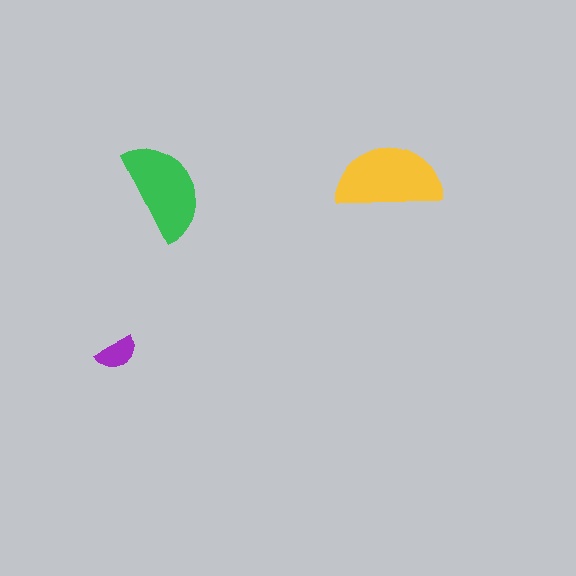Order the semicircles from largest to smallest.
the yellow one, the green one, the purple one.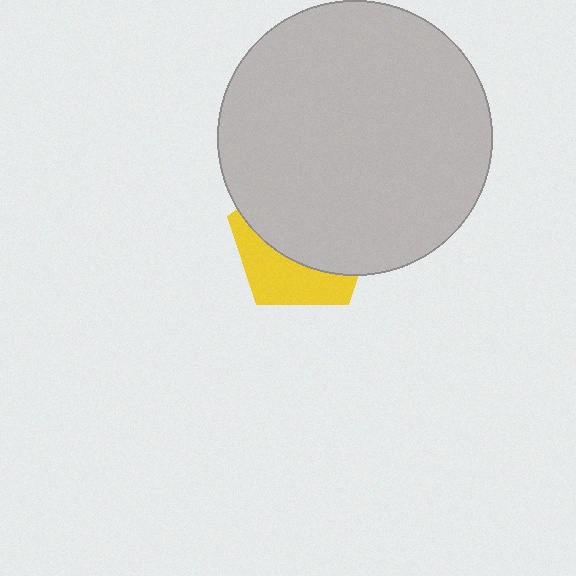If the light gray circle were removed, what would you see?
You would see the complete yellow pentagon.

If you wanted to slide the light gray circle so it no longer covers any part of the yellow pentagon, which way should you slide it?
Slide it up — that is the most direct way to separate the two shapes.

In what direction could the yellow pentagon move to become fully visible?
The yellow pentagon could move down. That would shift it out from behind the light gray circle entirely.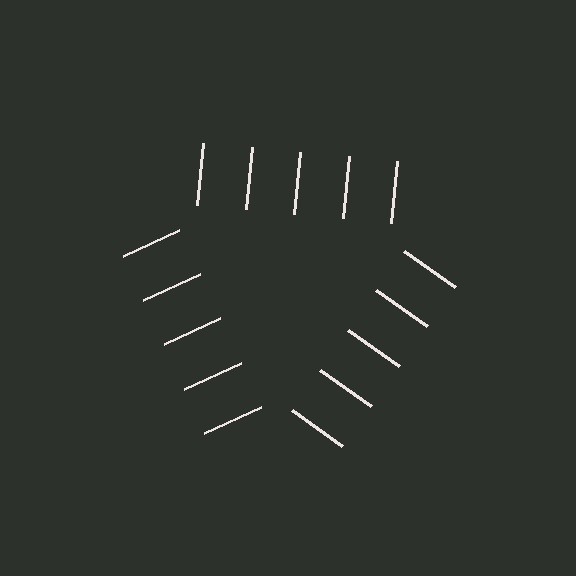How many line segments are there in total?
15 — 5 along each of the 3 edges.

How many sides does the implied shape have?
3 sides — the line-ends trace a triangle.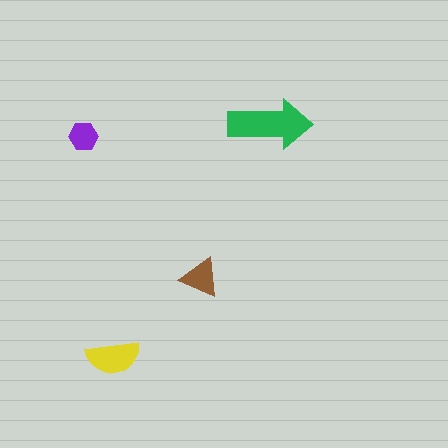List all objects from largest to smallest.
The green arrow, the yellow semicircle, the brown triangle, the purple hexagon.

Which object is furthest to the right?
The green arrow is rightmost.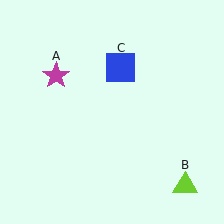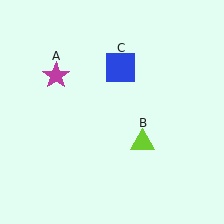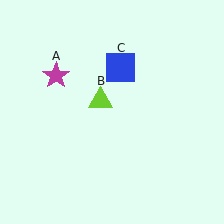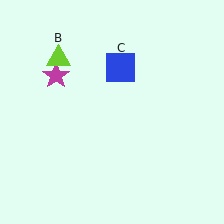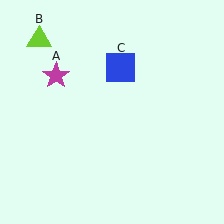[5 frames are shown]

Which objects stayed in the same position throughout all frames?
Magenta star (object A) and blue square (object C) remained stationary.